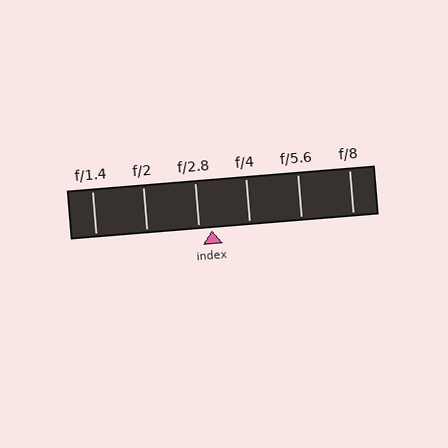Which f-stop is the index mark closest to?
The index mark is closest to f/2.8.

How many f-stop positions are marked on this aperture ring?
There are 6 f-stop positions marked.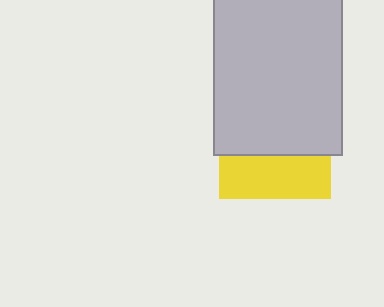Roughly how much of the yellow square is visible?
A small part of it is visible (roughly 39%).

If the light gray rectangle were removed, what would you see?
You would see the complete yellow square.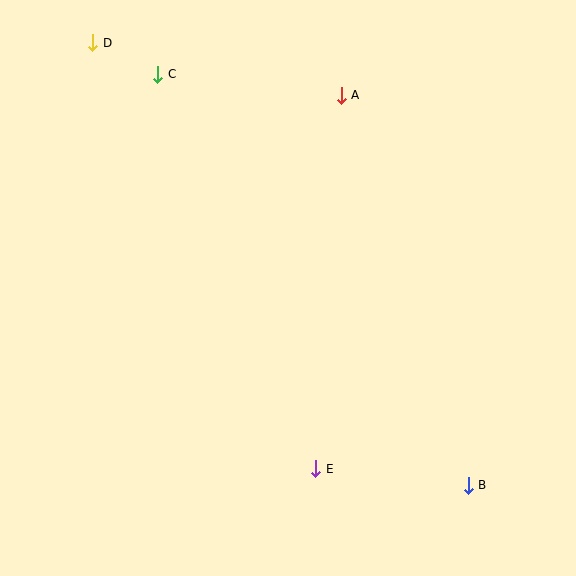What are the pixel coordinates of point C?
Point C is at (157, 74).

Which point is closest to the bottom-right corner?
Point B is closest to the bottom-right corner.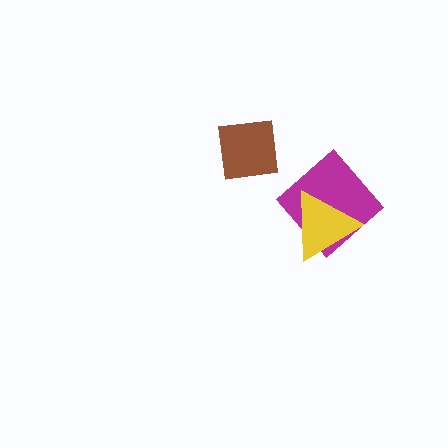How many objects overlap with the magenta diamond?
1 object overlaps with the magenta diamond.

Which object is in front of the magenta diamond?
The yellow triangle is in front of the magenta diamond.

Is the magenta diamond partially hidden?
Yes, it is partially covered by another shape.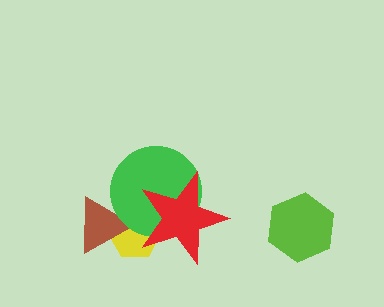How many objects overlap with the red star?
2 objects overlap with the red star.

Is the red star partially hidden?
No, no other shape covers it.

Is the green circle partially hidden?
Yes, it is partially covered by another shape.